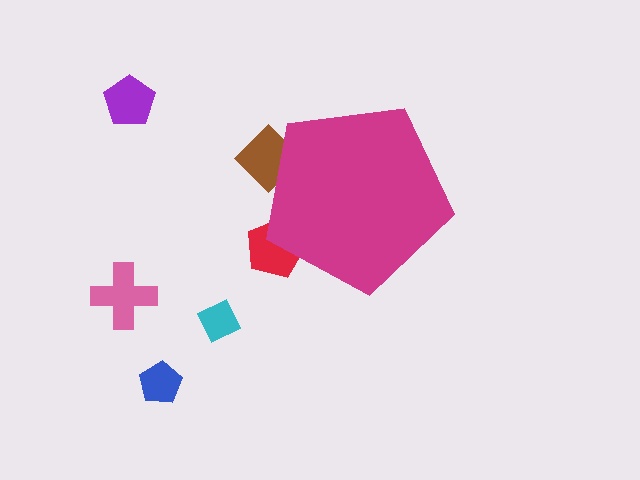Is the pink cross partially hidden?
No, the pink cross is fully visible.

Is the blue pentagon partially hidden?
No, the blue pentagon is fully visible.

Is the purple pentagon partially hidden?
No, the purple pentagon is fully visible.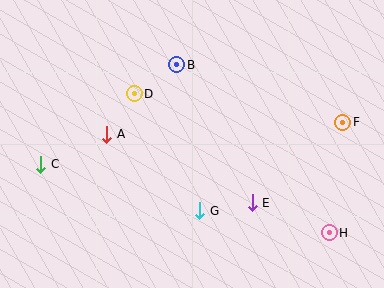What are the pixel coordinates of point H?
Point H is at (329, 233).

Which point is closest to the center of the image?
Point G at (200, 211) is closest to the center.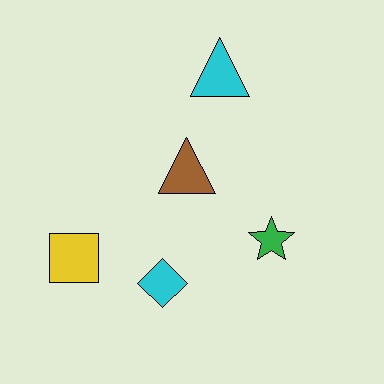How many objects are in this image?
There are 5 objects.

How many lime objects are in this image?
There are no lime objects.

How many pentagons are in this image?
There are no pentagons.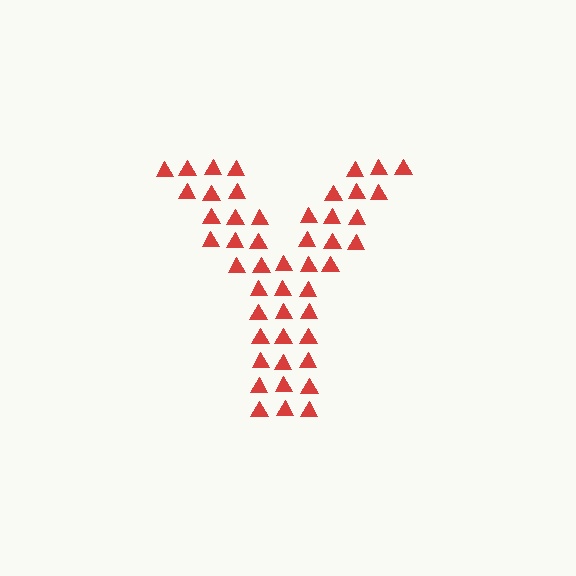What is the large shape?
The large shape is the letter Y.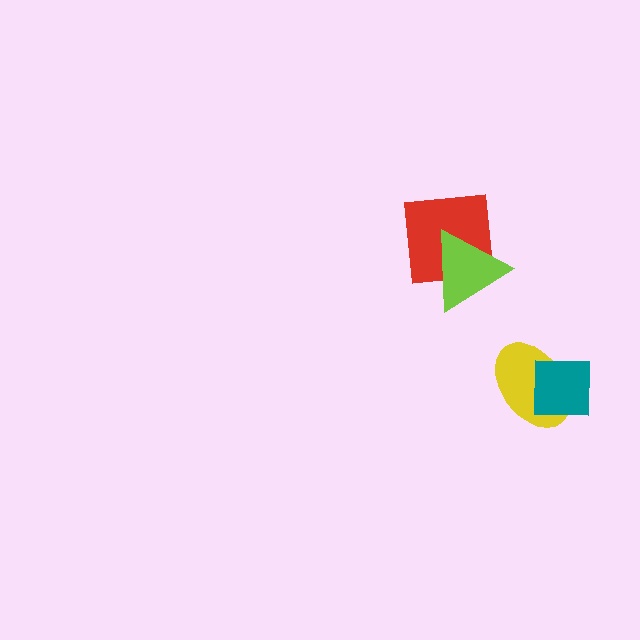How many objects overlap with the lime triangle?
1 object overlaps with the lime triangle.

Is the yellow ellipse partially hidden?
Yes, it is partially covered by another shape.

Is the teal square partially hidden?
No, no other shape covers it.